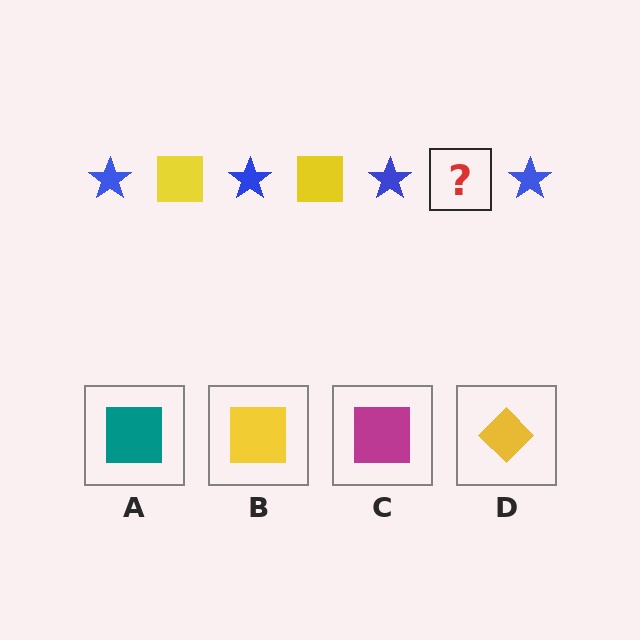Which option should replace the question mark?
Option B.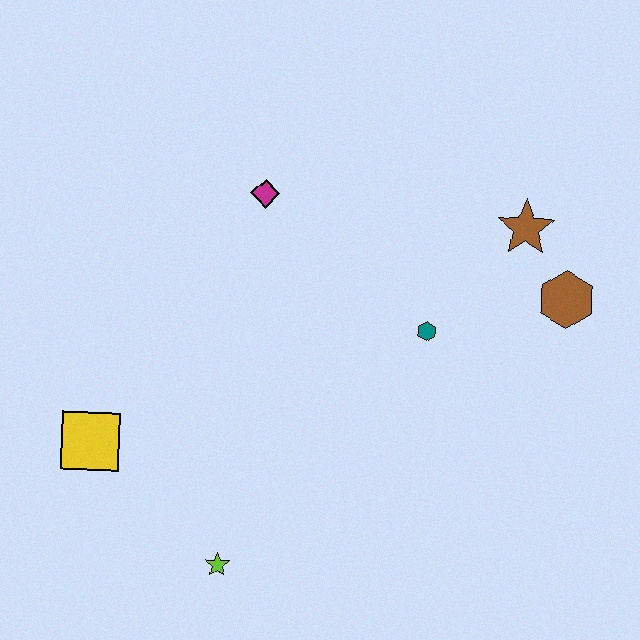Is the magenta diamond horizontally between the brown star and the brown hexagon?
No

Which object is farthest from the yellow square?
The brown hexagon is farthest from the yellow square.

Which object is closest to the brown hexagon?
The brown star is closest to the brown hexagon.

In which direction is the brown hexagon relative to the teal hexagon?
The brown hexagon is to the right of the teal hexagon.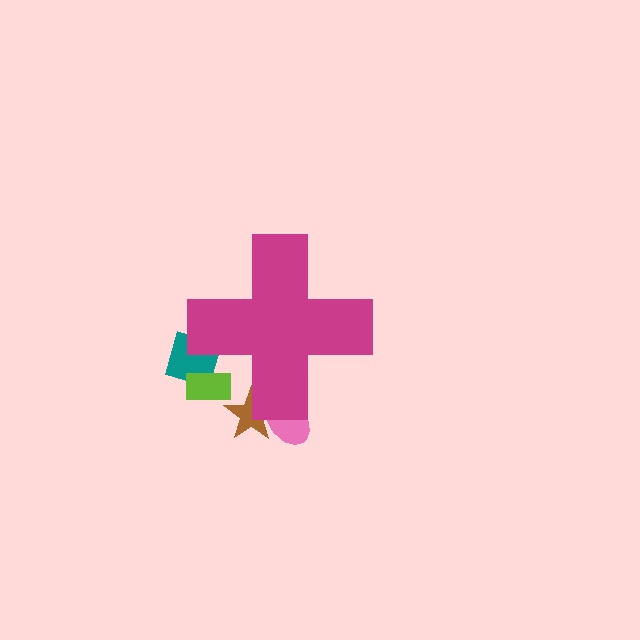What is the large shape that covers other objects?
A magenta cross.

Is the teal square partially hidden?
Yes, the teal square is partially hidden behind the magenta cross.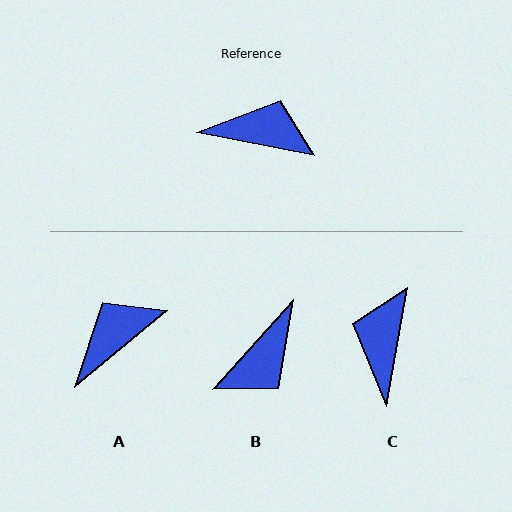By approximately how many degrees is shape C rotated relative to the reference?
Approximately 91 degrees counter-clockwise.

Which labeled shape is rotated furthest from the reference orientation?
B, about 121 degrees away.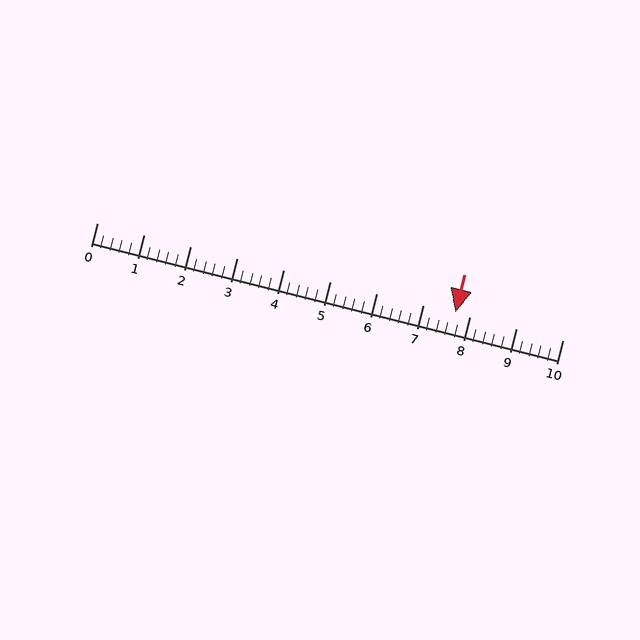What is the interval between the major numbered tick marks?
The major tick marks are spaced 1 units apart.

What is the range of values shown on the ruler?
The ruler shows values from 0 to 10.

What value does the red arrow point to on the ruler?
The red arrow points to approximately 7.7.